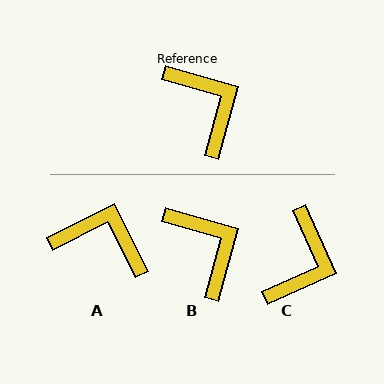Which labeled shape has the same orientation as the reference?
B.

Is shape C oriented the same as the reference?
No, it is off by about 50 degrees.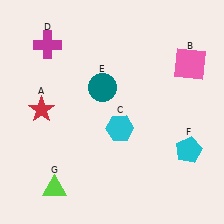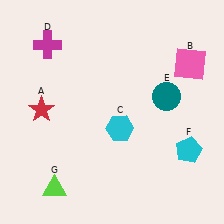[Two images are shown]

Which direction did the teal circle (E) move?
The teal circle (E) moved right.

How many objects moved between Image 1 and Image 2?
1 object moved between the two images.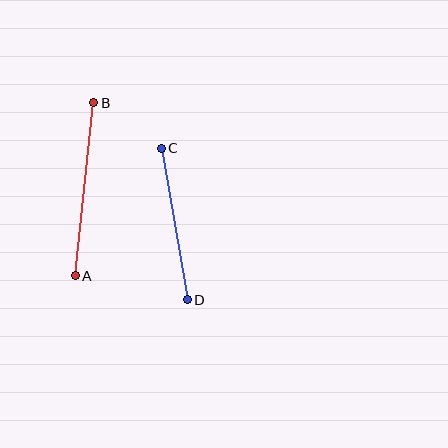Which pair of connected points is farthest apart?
Points A and B are farthest apart.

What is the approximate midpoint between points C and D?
The midpoint is at approximately (174, 224) pixels.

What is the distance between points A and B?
The distance is approximately 174 pixels.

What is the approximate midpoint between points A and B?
The midpoint is at approximately (84, 189) pixels.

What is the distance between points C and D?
The distance is approximately 153 pixels.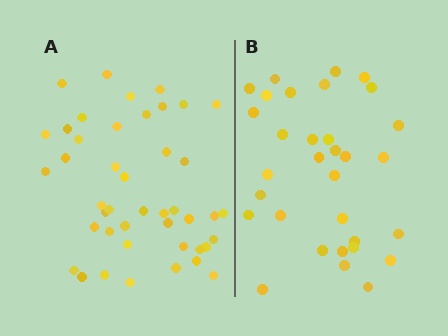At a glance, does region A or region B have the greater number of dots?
Region A (the left region) has more dots.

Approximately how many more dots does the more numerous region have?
Region A has roughly 12 or so more dots than region B.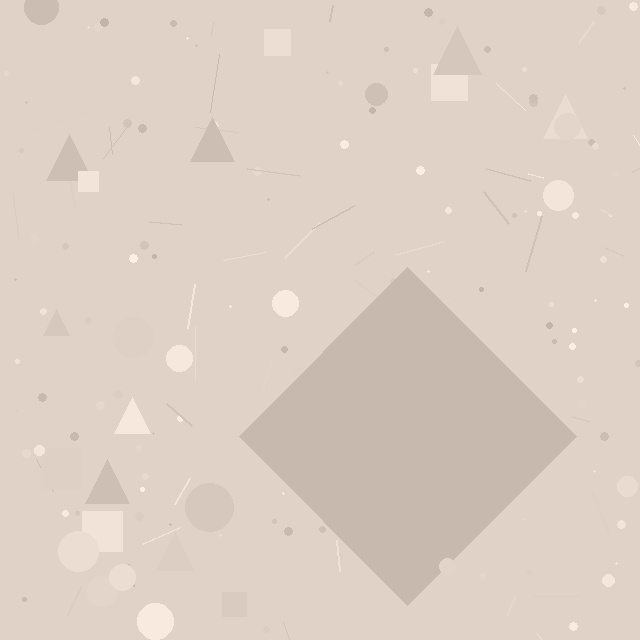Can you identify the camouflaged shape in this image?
The camouflaged shape is a diamond.